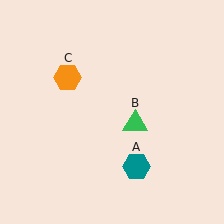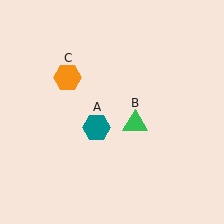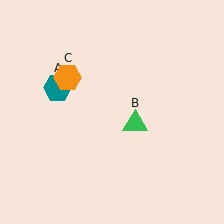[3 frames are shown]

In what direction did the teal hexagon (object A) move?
The teal hexagon (object A) moved up and to the left.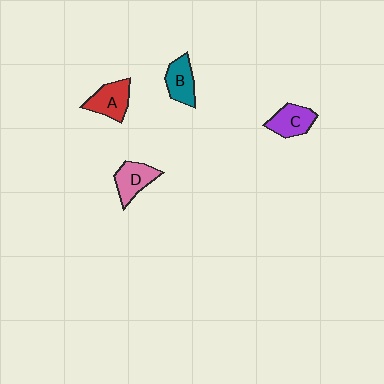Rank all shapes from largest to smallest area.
From largest to smallest: A (red), D (pink), C (purple), B (teal).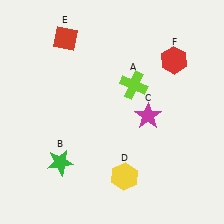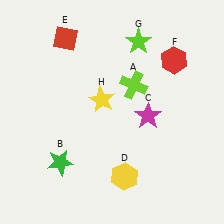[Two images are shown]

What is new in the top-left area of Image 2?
A yellow star (H) was added in the top-left area of Image 2.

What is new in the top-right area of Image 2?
A lime star (G) was added in the top-right area of Image 2.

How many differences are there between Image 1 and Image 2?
There are 2 differences between the two images.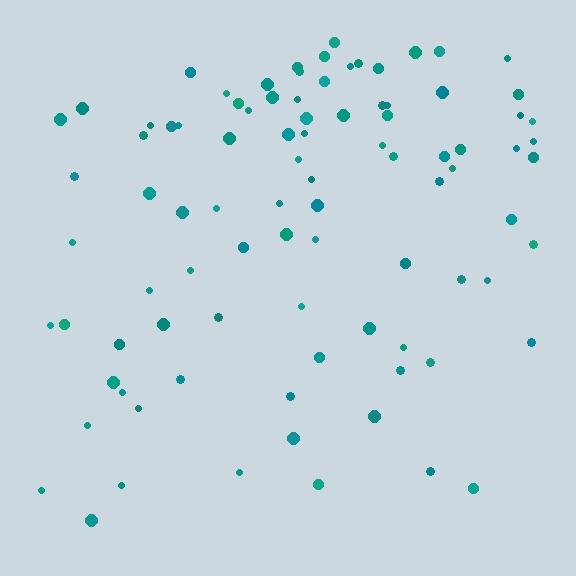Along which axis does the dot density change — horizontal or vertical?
Vertical.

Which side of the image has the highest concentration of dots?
The top.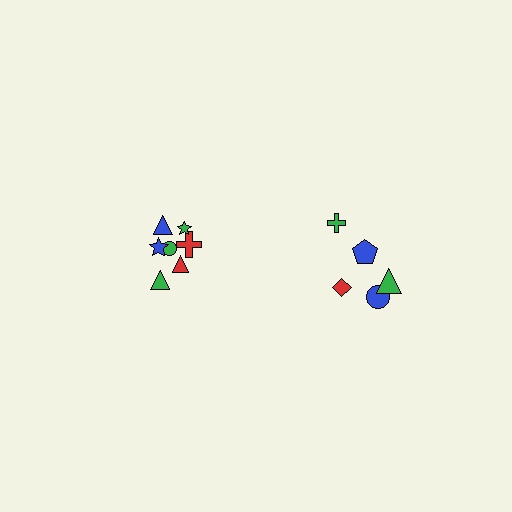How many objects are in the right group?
There are 5 objects.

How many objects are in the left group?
There are 7 objects.